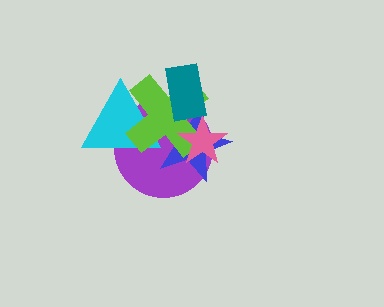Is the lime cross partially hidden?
Yes, it is partially covered by another shape.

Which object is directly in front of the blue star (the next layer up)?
The cyan triangle is directly in front of the blue star.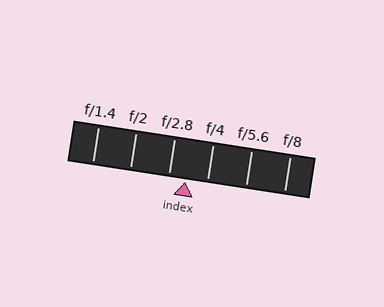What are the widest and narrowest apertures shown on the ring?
The widest aperture shown is f/1.4 and the narrowest is f/8.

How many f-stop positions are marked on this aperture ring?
There are 6 f-stop positions marked.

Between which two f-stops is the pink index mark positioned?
The index mark is between f/2.8 and f/4.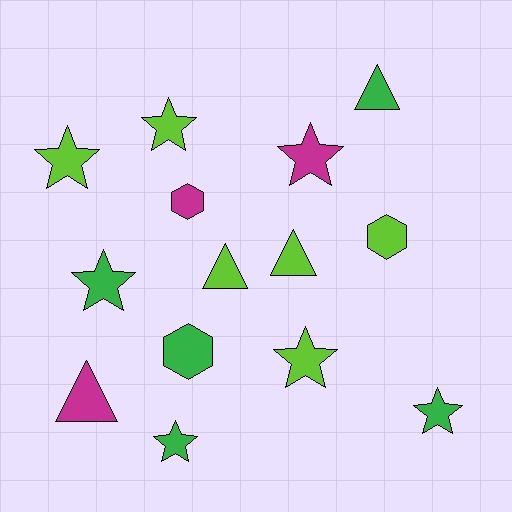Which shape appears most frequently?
Star, with 7 objects.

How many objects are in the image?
There are 14 objects.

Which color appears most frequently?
Lime, with 6 objects.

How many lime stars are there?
There are 3 lime stars.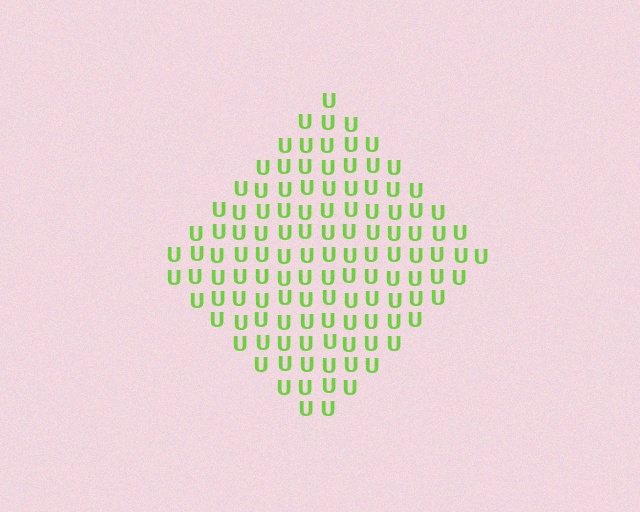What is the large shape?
The large shape is a diamond.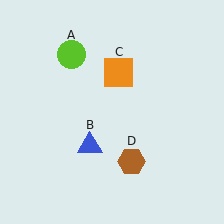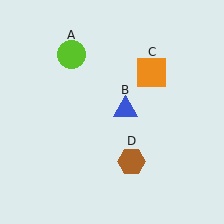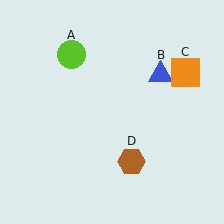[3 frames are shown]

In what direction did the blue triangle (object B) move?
The blue triangle (object B) moved up and to the right.